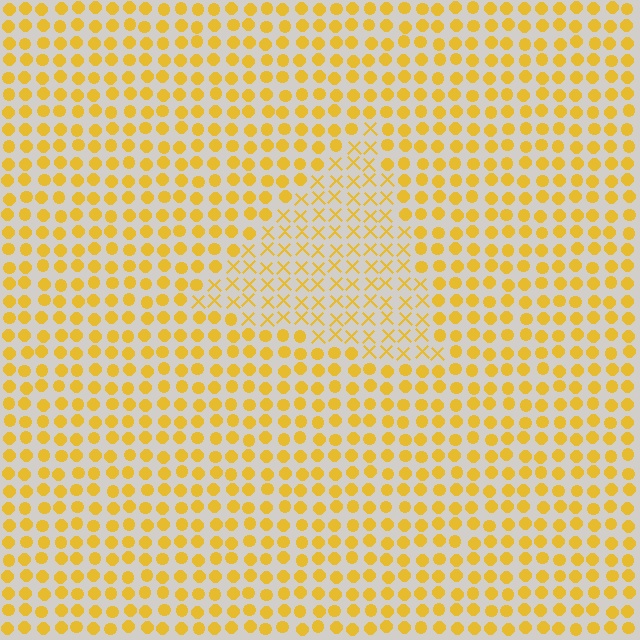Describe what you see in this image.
The image is filled with small yellow elements arranged in a uniform grid. A triangle-shaped region contains X marks, while the surrounding area contains circles. The boundary is defined purely by the change in element shape.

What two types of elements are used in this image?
The image uses X marks inside the triangle region and circles outside it.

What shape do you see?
I see a triangle.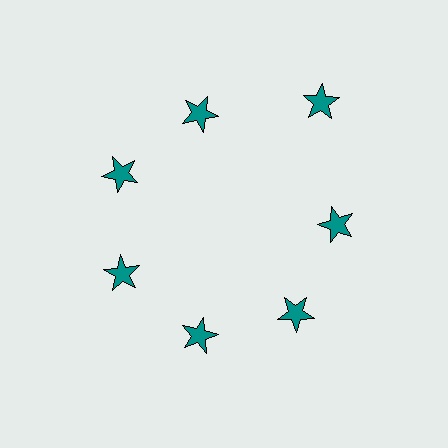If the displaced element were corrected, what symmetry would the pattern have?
It would have 7-fold rotational symmetry — the pattern would map onto itself every 51 degrees.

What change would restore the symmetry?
The symmetry would be restored by moving it inward, back onto the ring so that all 7 stars sit at equal angles and equal distance from the center.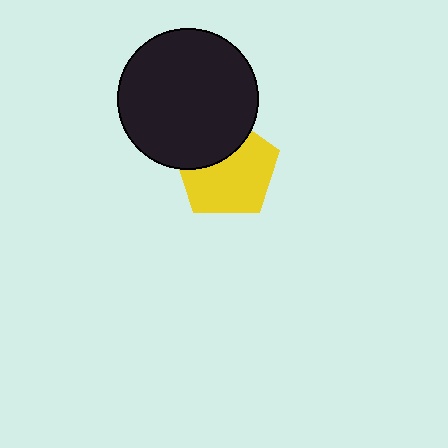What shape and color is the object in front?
The object in front is a black circle.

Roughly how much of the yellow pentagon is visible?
Most of it is visible (roughly 67%).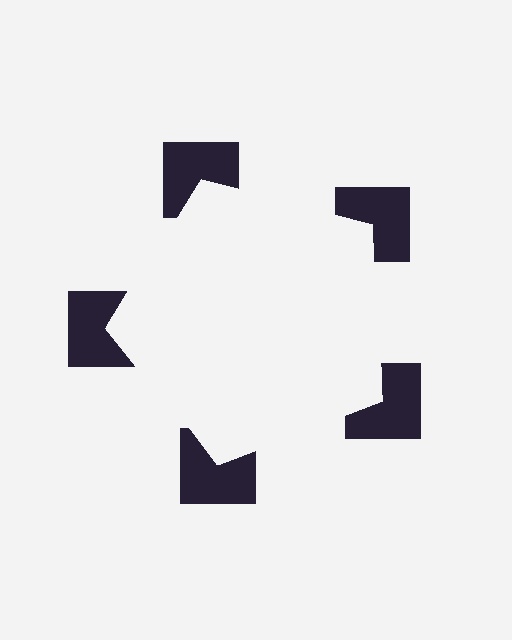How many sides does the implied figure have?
5 sides.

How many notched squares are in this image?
There are 5 — one at each vertex of the illusory pentagon.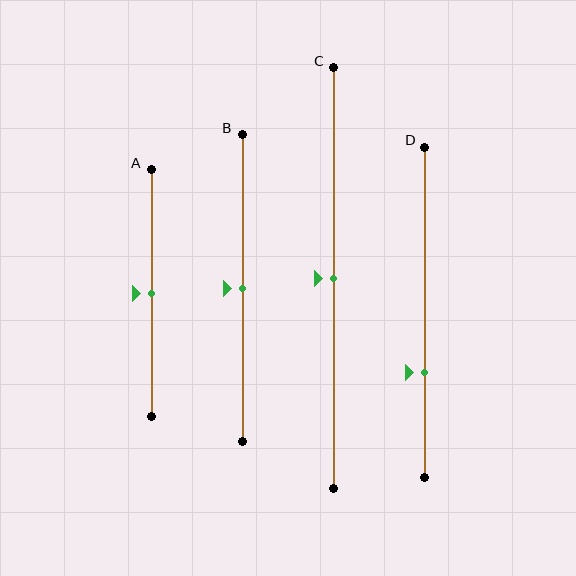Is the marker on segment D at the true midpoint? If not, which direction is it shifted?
No, the marker on segment D is shifted downward by about 18% of the segment length.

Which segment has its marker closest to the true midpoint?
Segment A has its marker closest to the true midpoint.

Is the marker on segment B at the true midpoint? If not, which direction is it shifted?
Yes, the marker on segment B is at the true midpoint.